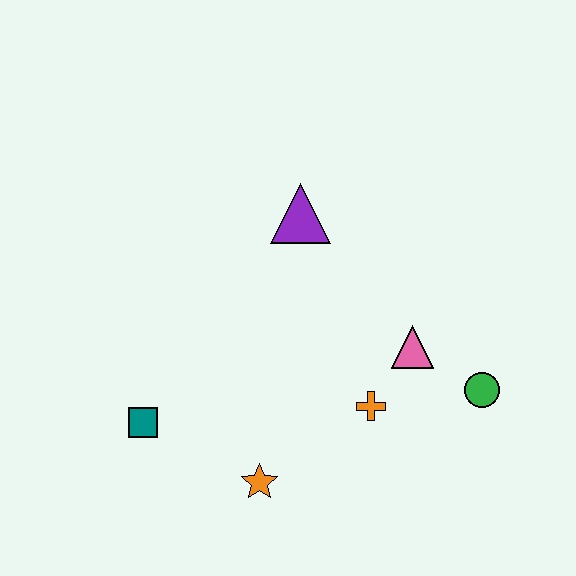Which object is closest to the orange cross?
The pink triangle is closest to the orange cross.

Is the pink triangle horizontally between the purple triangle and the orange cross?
No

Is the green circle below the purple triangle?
Yes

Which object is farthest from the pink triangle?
The teal square is farthest from the pink triangle.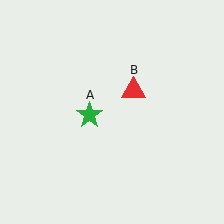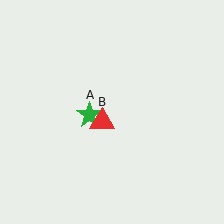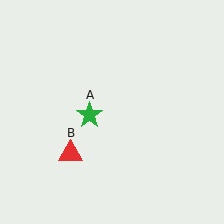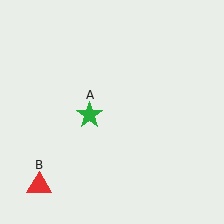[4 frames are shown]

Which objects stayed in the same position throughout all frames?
Green star (object A) remained stationary.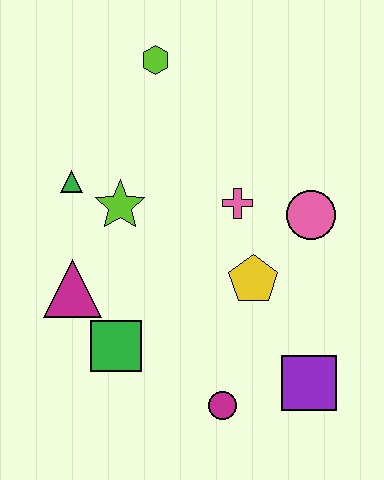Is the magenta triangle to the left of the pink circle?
Yes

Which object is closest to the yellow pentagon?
The pink cross is closest to the yellow pentagon.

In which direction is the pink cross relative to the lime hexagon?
The pink cross is below the lime hexagon.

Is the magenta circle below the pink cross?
Yes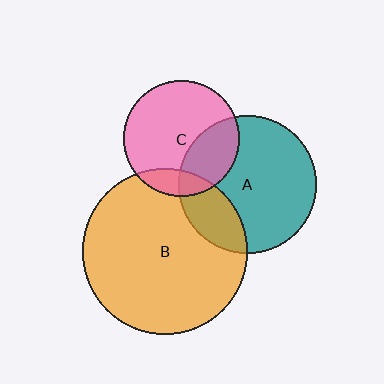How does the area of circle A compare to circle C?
Approximately 1.4 times.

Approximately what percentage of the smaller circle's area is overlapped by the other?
Approximately 25%.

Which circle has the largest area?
Circle B (orange).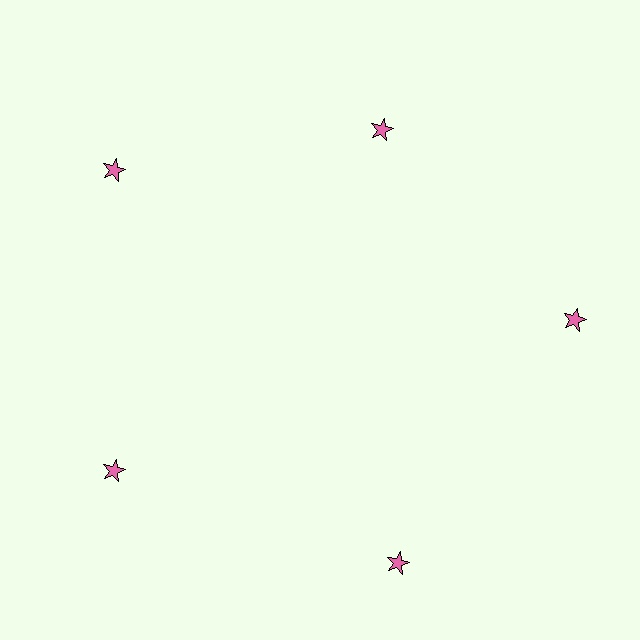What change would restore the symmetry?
The symmetry would be restored by moving it outward, back onto the ring so that all 5 stars sit at equal angles and equal distance from the center.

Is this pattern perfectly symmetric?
No. The 5 pink stars are arranged in a ring, but one element near the 1 o'clock position is pulled inward toward the center, breaking the 5-fold rotational symmetry.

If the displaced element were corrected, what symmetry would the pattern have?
It would have 5-fold rotational symmetry — the pattern would map onto itself every 72 degrees.